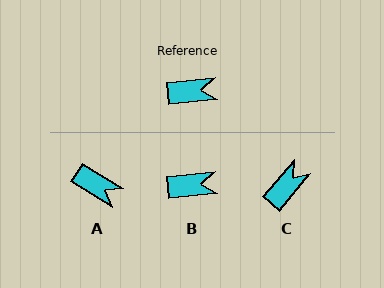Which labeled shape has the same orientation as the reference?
B.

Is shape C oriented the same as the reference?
No, it is off by about 44 degrees.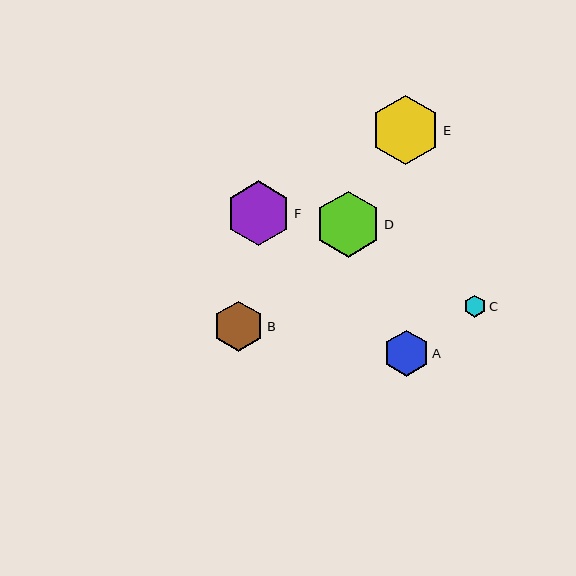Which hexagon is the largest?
Hexagon E is the largest with a size of approximately 69 pixels.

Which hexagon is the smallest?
Hexagon C is the smallest with a size of approximately 22 pixels.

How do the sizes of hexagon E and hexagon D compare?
Hexagon E and hexagon D are approximately the same size.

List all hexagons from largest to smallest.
From largest to smallest: E, D, F, B, A, C.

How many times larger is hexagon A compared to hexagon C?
Hexagon A is approximately 2.1 times the size of hexagon C.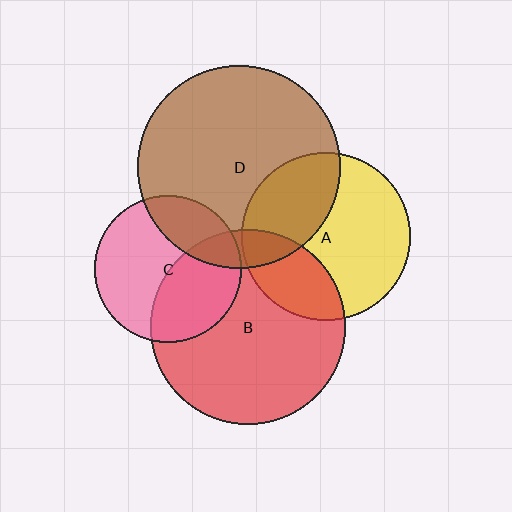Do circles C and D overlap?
Yes.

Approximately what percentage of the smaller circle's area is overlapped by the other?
Approximately 25%.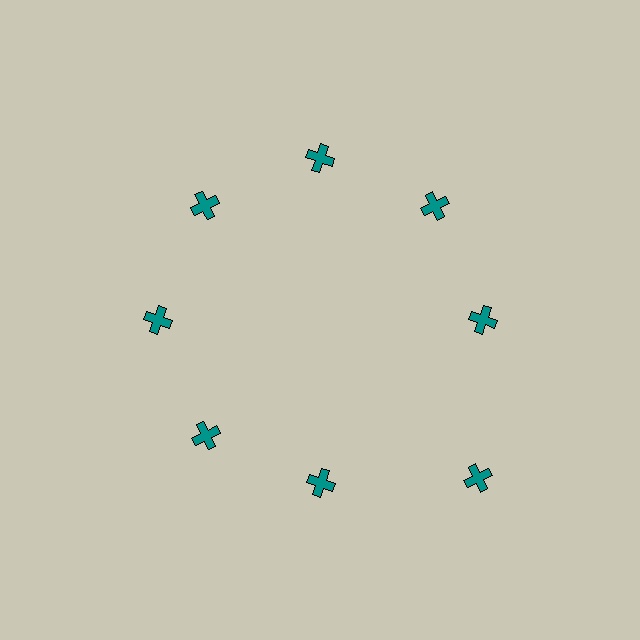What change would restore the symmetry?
The symmetry would be restored by moving it inward, back onto the ring so that all 8 crosses sit at equal angles and equal distance from the center.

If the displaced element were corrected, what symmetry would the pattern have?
It would have 8-fold rotational symmetry — the pattern would map onto itself every 45 degrees.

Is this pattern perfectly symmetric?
No. The 8 teal crosses are arranged in a ring, but one element near the 4 o'clock position is pushed outward from the center, breaking the 8-fold rotational symmetry.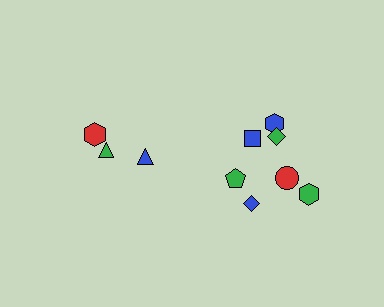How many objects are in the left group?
There are 3 objects.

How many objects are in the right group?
There are 7 objects.